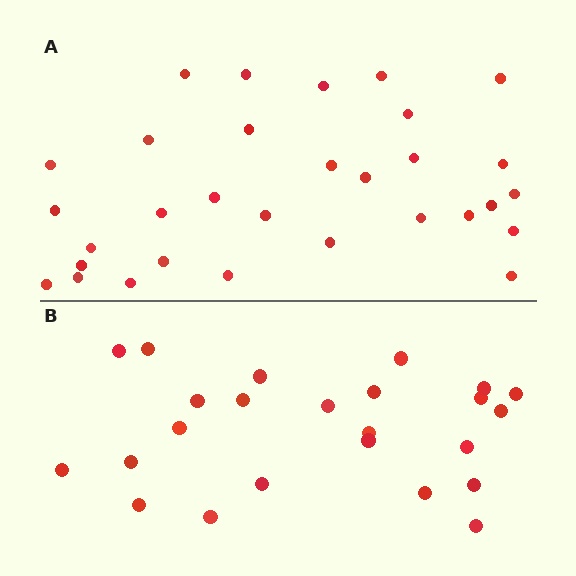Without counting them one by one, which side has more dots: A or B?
Region A (the top region) has more dots.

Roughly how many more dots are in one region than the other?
Region A has roughly 8 or so more dots than region B.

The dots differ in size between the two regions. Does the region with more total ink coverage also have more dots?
No. Region B has more total ink coverage because its dots are larger, but region A actually contains more individual dots. Total area can be misleading — the number of items is what matters here.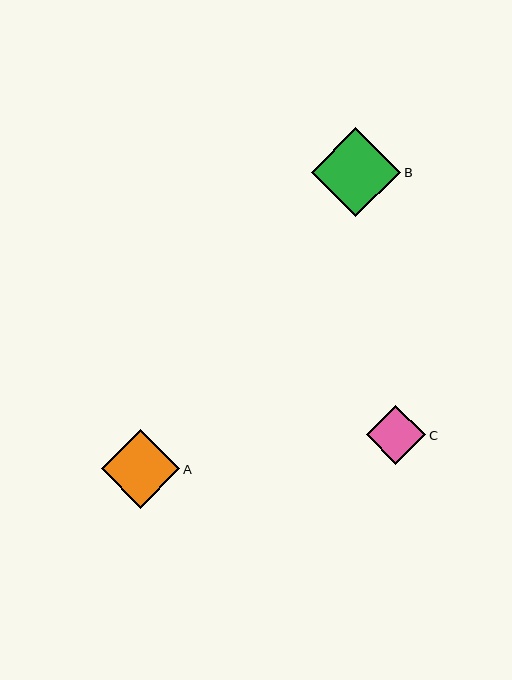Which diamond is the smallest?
Diamond C is the smallest with a size of approximately 60 pixels.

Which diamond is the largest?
Diamond B is the largest with a size of approximately 89 pixels.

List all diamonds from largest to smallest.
From largest to smallest: B, A, C.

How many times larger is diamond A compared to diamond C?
Diamond A is approximately 1.3 times the size of diamond C.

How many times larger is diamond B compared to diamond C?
Diamond B is approximately 1.5 times the size of diamond C.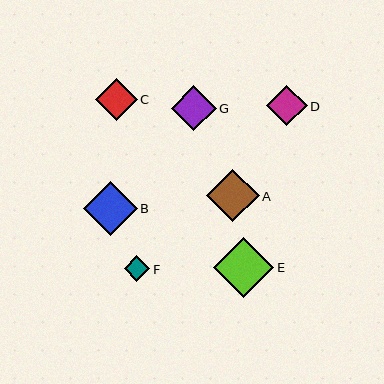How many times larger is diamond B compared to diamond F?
Diamond B is approximately 2.1 times the size of diamond F.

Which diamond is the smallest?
Diamond F is the smallest with a size of approximately 26 pixels.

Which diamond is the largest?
Diamond E is the largest with a size of approximately 60 pixels.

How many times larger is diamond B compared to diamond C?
Diamond B is approximately 1.3 times the size of diamond C.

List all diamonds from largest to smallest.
From largest to smallest: E, B, A, G, C, D, F.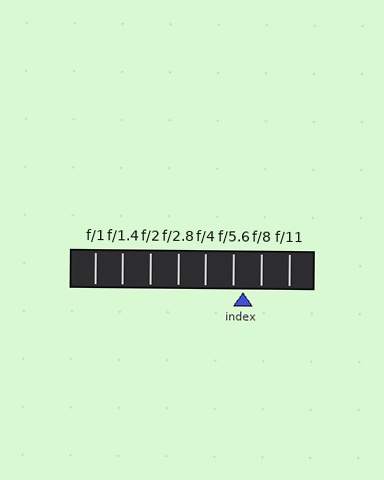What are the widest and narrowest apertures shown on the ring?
The widest aperture shown is f/1 and the narrowest is f/11.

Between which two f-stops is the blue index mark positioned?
The index mark is between f/5.6 and f/8.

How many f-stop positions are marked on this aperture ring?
There are 8 f-stop positions marked.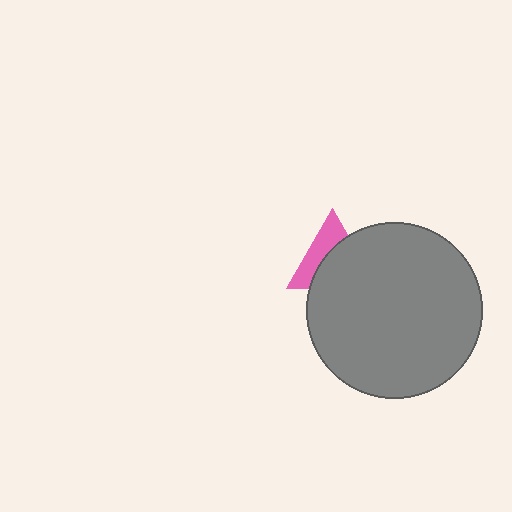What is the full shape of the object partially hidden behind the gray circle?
The partially hidden object is a pink triangle.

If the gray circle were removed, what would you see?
You would see the complete pink triangle.